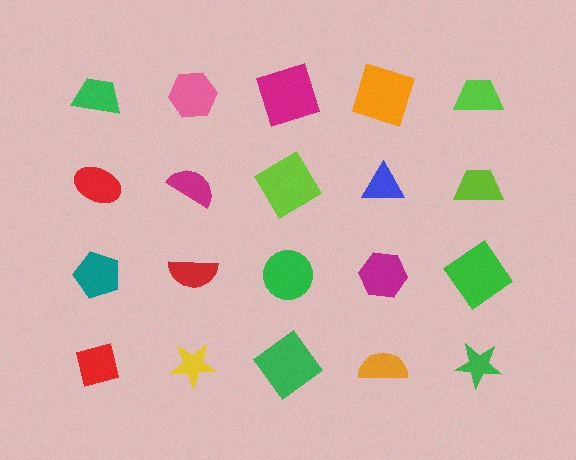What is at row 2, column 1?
A red ellipse.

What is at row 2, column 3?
A lime diamond.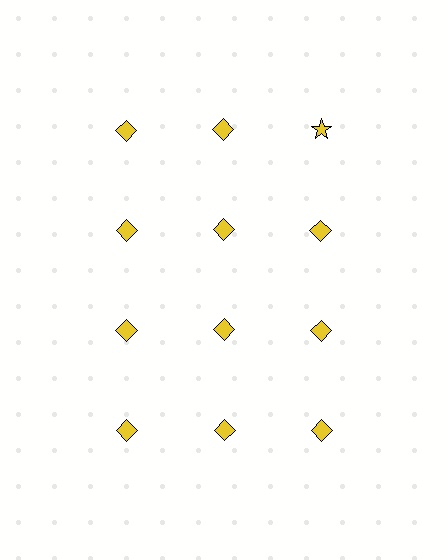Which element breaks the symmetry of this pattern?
The yellow star in the top row, center column breaks the symmetry. All other shapes are yellow diamonds.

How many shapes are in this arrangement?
There are 12 shapes arranged in a grid pattern.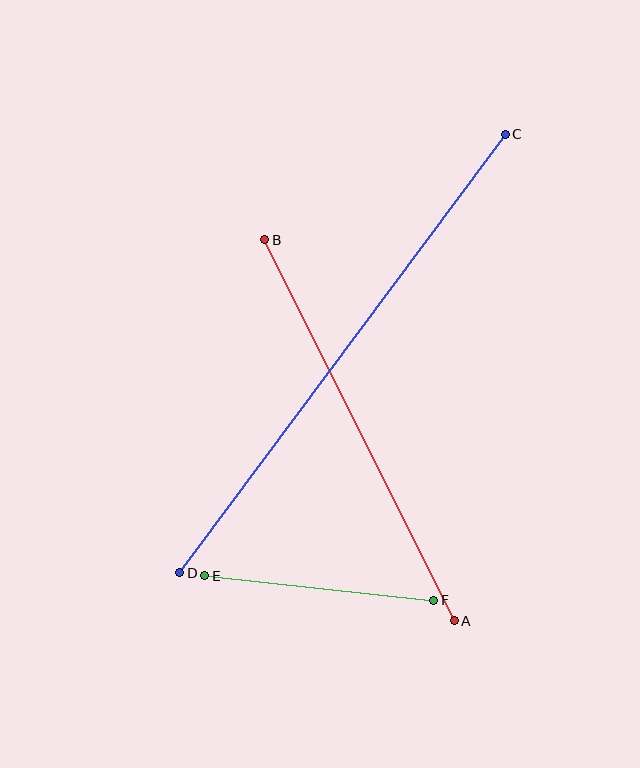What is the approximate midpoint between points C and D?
The midpoint is at approximately (343, 354) pixels.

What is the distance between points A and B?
The distance is approximately 426 pixels.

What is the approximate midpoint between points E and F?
The midpoint is at approximately (319, 588) pixels.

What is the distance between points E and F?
The distance is approximately 230 pixels.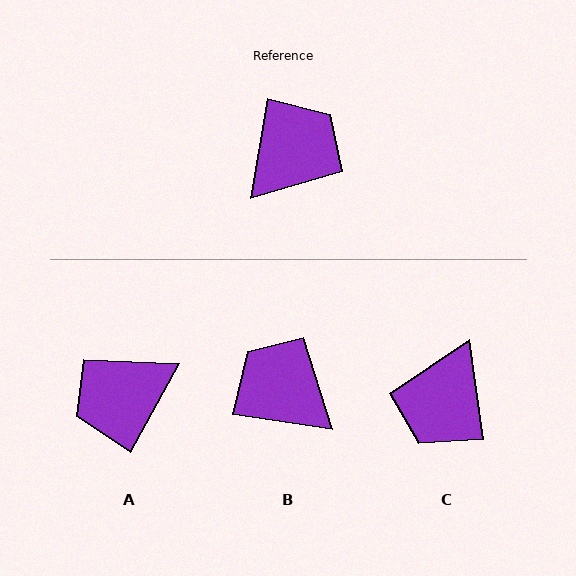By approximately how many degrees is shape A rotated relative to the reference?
Approximately 161 degrees counter-clockwise.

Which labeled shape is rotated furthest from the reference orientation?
C, about 162 degrees away.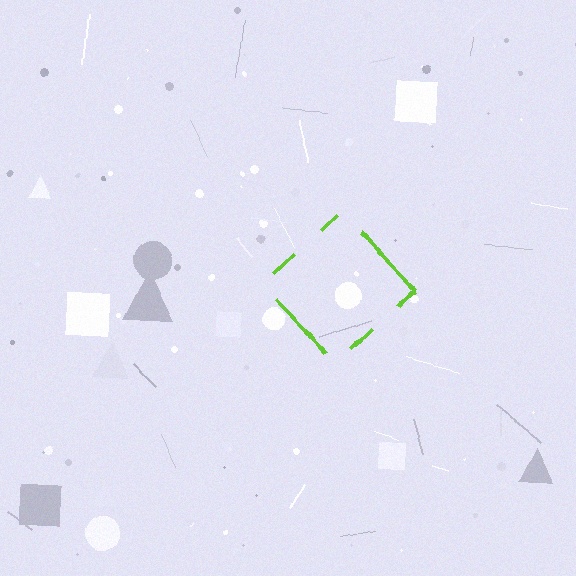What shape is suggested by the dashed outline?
The dashed outline suggests a diamond.